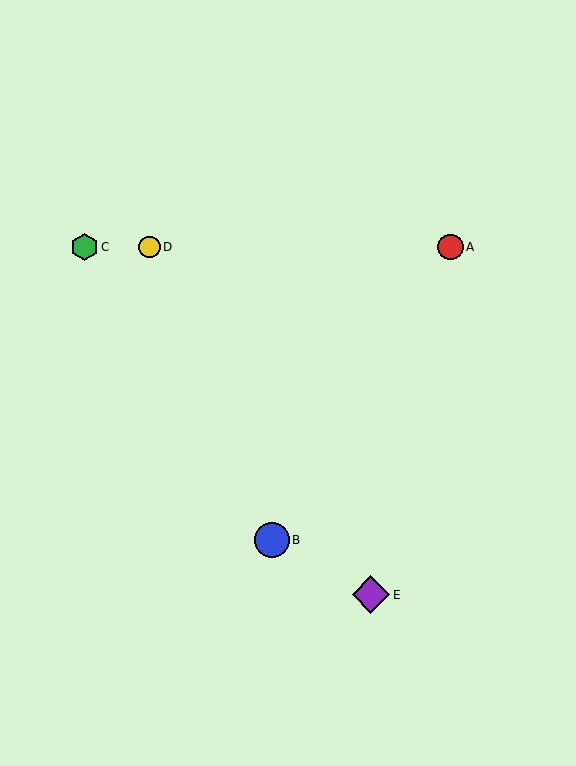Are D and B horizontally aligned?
No, D is at y≈247 and B is at y≈540.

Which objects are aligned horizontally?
Objects A, C, D are aligned horizontally.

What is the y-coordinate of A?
Object A is at y≈247.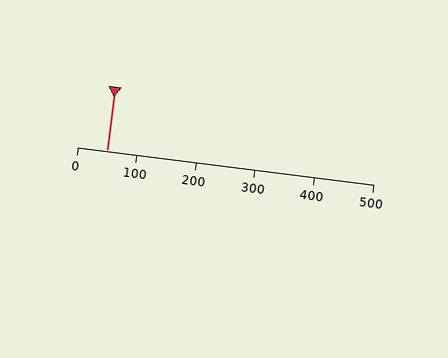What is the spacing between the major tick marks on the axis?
The major ticks are spaced 100 apart.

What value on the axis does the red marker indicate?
The marker indicates approximately 50.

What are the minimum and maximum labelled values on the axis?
The axis runs from 0 to 500.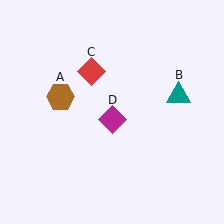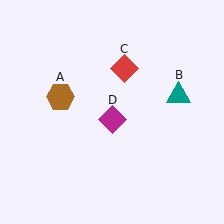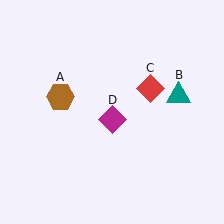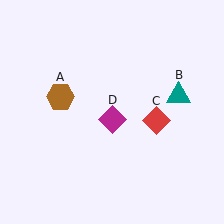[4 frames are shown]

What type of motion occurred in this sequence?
The red diamond (object C) rotated clockwise around the center of the scene.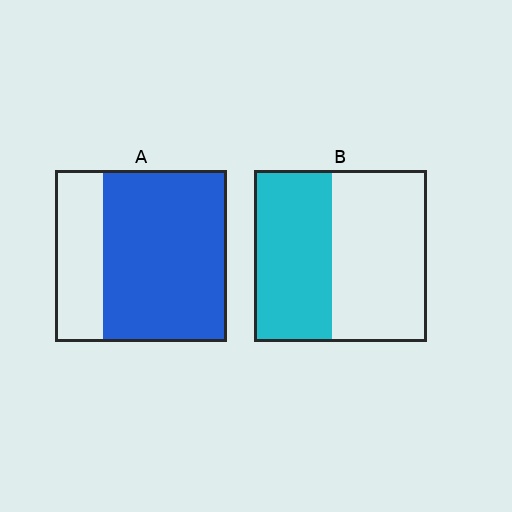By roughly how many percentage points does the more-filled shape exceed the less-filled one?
By roughly 25 percentage points (A over B).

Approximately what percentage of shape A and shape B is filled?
A is approximately 70% and B is approximately 45%.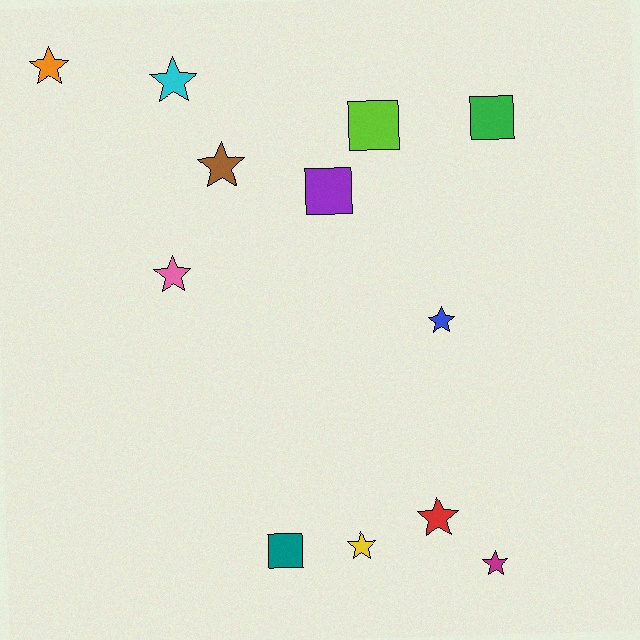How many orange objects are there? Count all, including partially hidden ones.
There is 1 orange object.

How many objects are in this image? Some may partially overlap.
There are 12 objects.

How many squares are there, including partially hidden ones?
There are 4 squares.